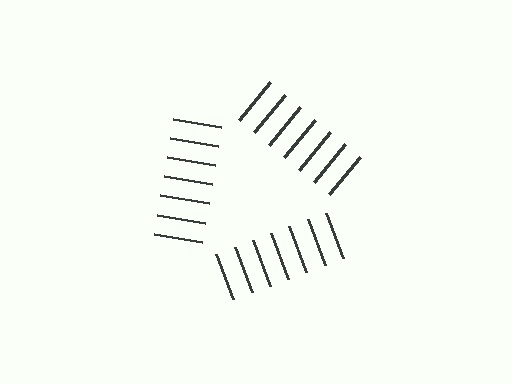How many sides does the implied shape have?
3 sides — the line-ends trace a triangle.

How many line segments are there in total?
21 — 7 along each of the 3 edges.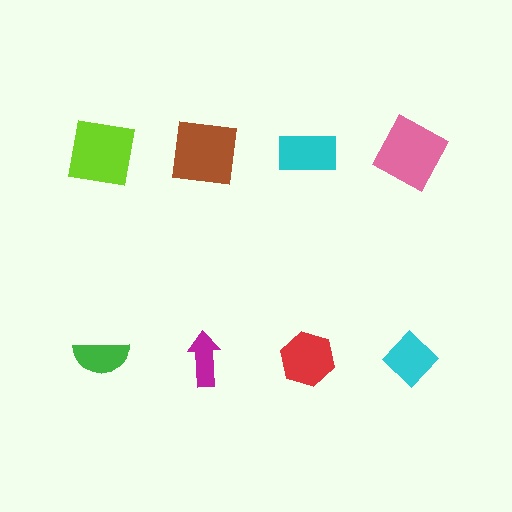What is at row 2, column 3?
A red hexagon.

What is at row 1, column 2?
A brown square.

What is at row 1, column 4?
A pink square.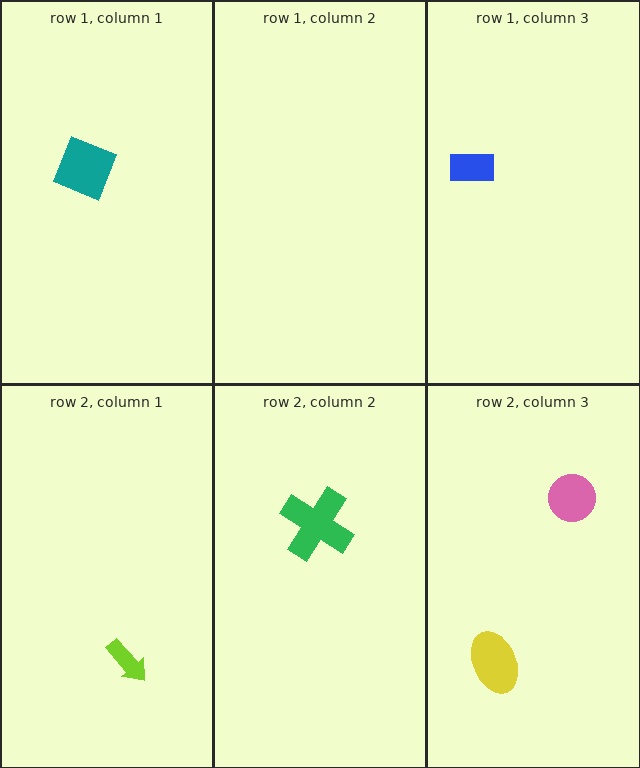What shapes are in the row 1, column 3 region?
The blue rectangle.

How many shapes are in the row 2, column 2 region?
1.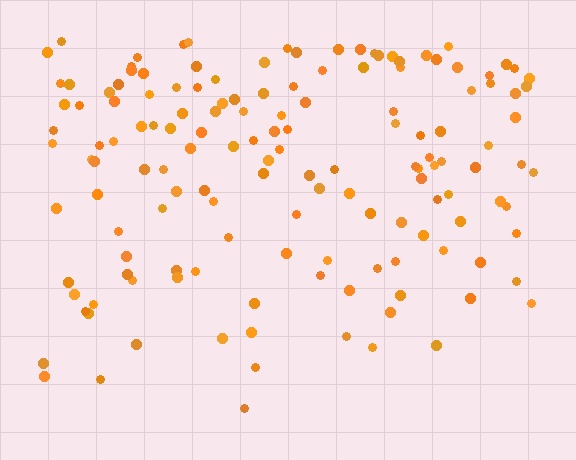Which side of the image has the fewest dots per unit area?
The bottom.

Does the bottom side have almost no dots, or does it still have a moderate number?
Still a moderate number, just noticeably fewer than the top.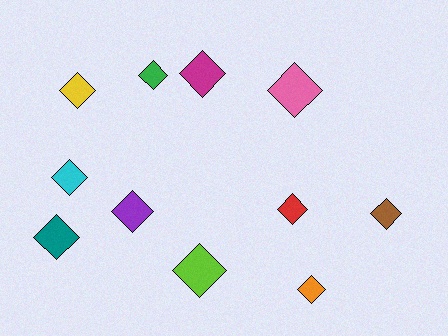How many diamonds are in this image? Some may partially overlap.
There are 11 diamonds.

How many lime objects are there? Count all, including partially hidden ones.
There is 1 lime object.